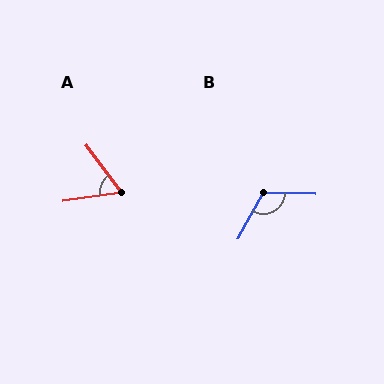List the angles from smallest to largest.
A (61°), B (118°).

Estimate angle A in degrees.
Approximately 61 degrees.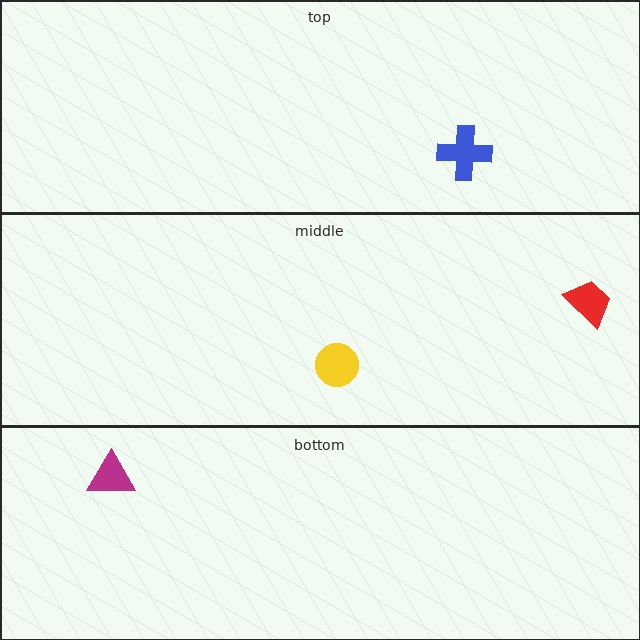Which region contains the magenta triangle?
The bottom region.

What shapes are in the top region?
The blue cross.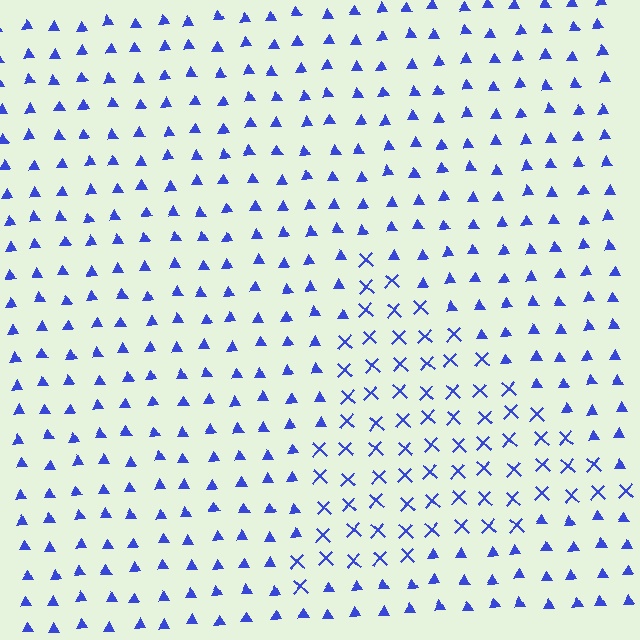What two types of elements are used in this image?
The image uses X marks inside the triangle region and triangles outside it.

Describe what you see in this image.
The image is filled with small blue elements arranged in a uniform grid. A triangle-shaped region contains X marks, while the surrounding area contains triangles. The boundary is defined purely by the change in element shape.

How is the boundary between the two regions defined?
The boundary is defined by a change in element shape: X marks inside vs. triangles outside. All elements share the same color and spacing.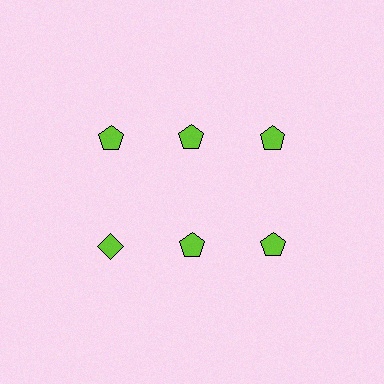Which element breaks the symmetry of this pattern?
The lime diamond in the second row, leftmost column breaks the symmetry. All other shapes are lime pentagons.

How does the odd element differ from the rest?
It has a different shape: diamond instead of pentagon.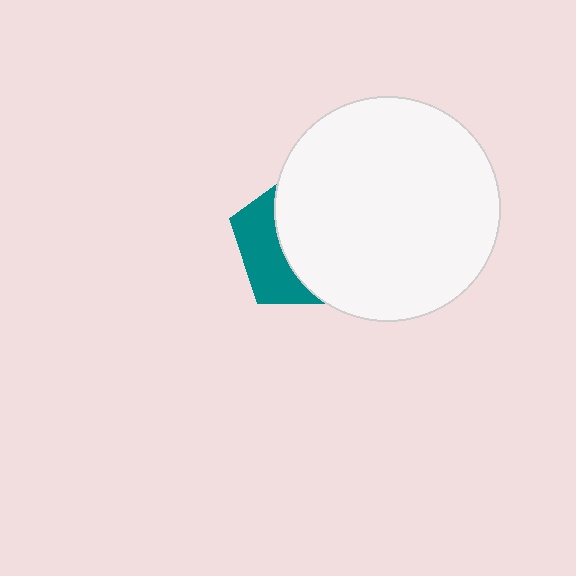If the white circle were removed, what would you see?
You would see the complete teal pentagon.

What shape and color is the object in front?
The object in front is a white circle.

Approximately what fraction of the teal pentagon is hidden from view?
Roughly 66% of the teal pentagon is hidden behind the white circle.